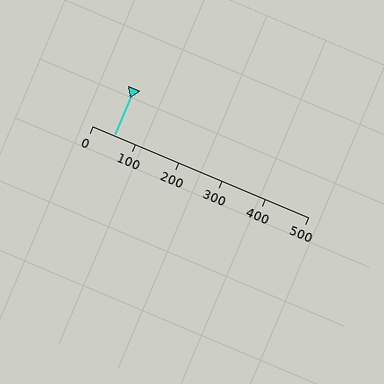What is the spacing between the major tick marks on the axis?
The major ticks are spaced 100 apart.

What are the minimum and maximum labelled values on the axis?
The axis runs from 0 to 500.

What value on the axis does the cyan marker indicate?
The marker indicates approximately 50.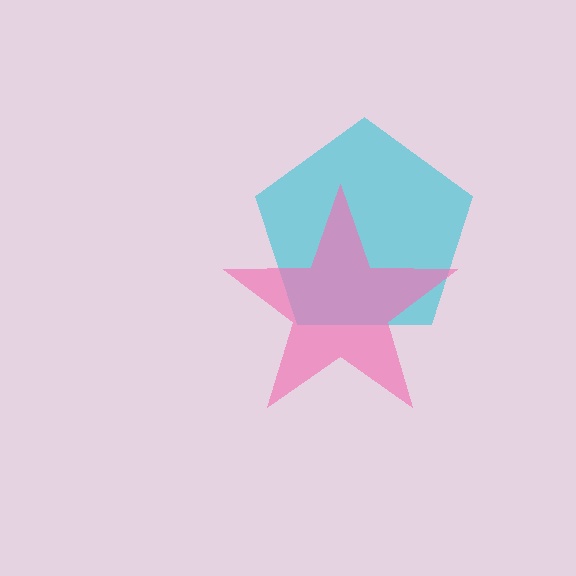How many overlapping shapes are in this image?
There are 2 overlapping shapes in the image.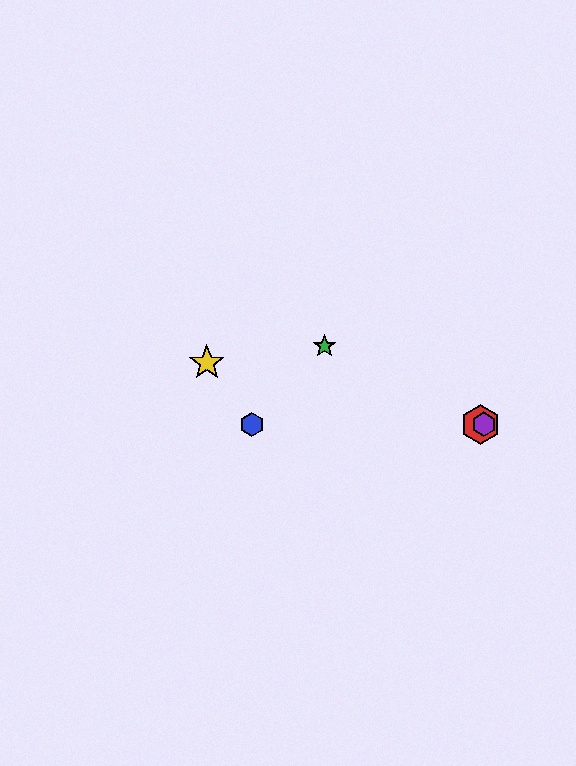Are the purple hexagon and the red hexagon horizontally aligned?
Yes, both are at y≈424.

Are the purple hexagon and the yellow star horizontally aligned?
No, the purple hexagon is at y≈424 and the yellow star is at y≈363.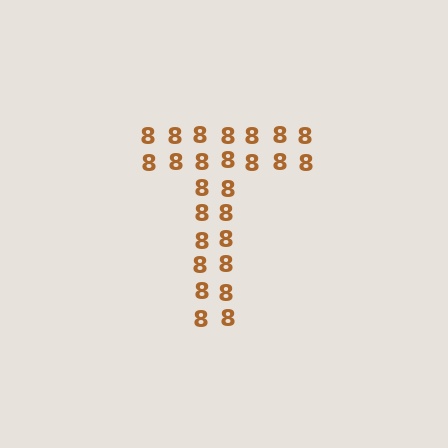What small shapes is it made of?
It is made of small digit 8's.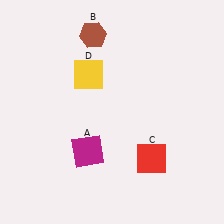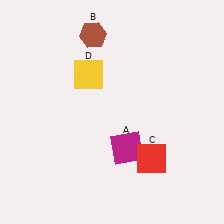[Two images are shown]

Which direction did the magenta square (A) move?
The magenta square (A) moved right.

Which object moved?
The magenta square (A) moved right.